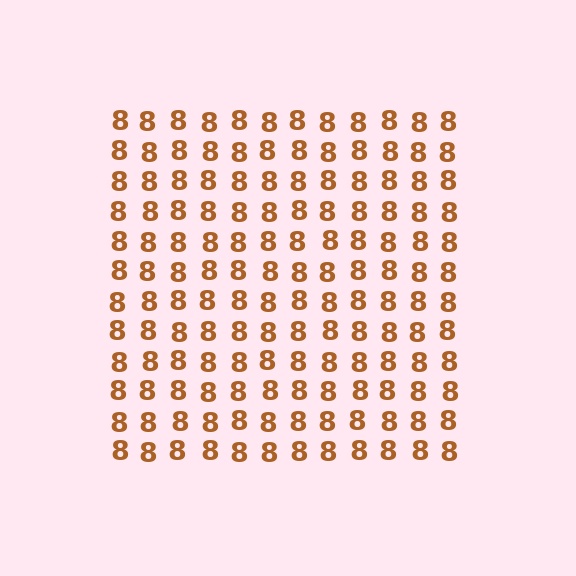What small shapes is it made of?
It is made of small digit 8's.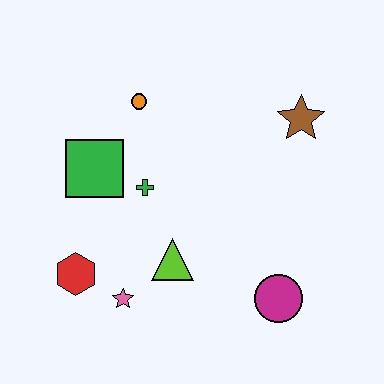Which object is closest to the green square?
The green cross is closest to the green square.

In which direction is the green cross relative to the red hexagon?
The green cross is above the red hexagon.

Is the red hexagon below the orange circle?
Yes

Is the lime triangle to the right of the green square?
Yes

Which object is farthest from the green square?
The magenta circle is farthest from the green square.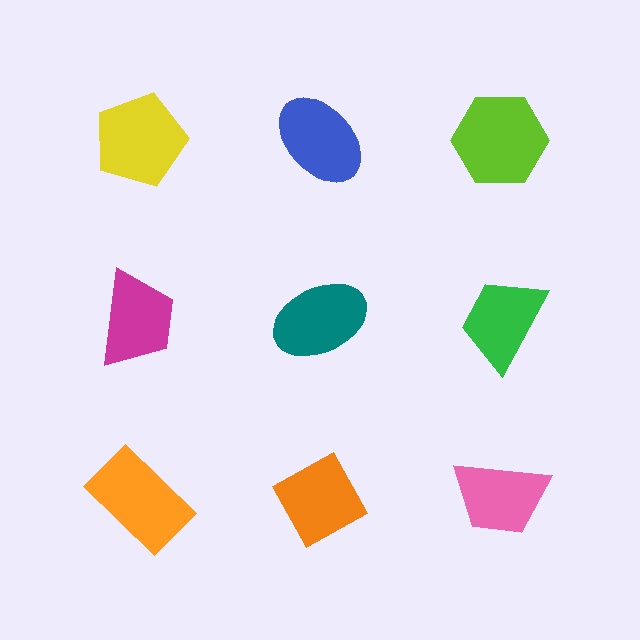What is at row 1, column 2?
A blue ellipse.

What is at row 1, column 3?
A lime hexagon.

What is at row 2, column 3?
A green trapezoid.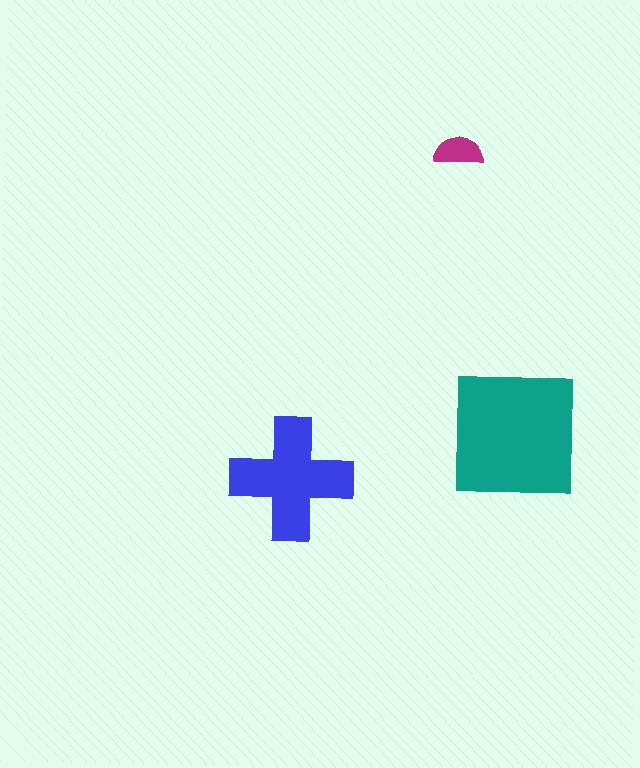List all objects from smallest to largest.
The magenta semicircle, the blue cross, the teal square.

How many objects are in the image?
There are 3 objects in the image.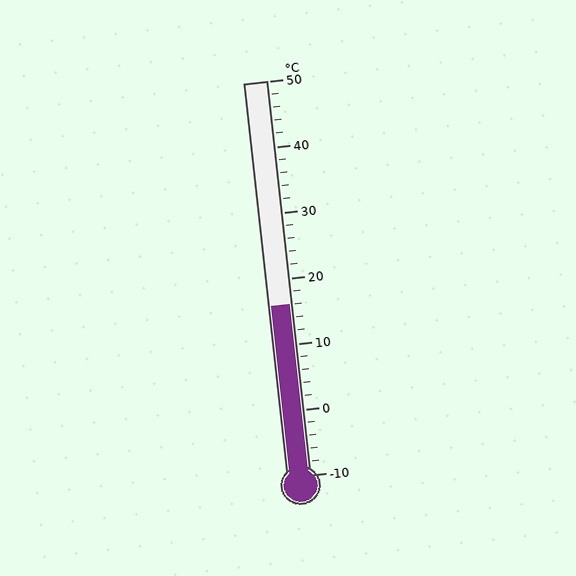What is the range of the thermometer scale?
The thermometer scale ranges from -10°C to 50°C.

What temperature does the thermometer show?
The thermometer shows approximately 16°C.